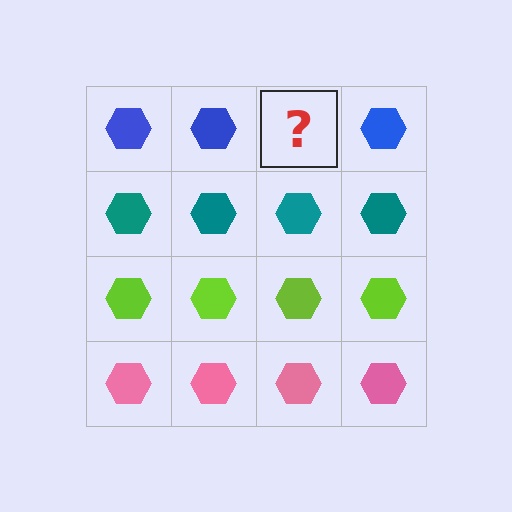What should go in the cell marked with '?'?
The missing cell should contain a blue hexagon.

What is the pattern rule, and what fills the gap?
The rule is that each row has a consistent color. The gap should be filled with a blue hexagon.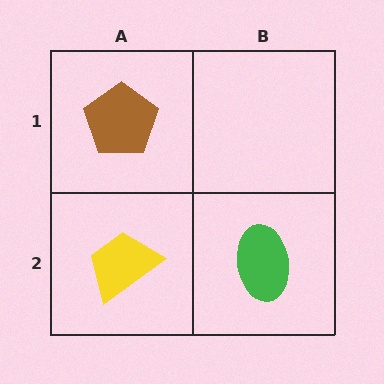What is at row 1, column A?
A brown pentagon.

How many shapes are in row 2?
2 shapes.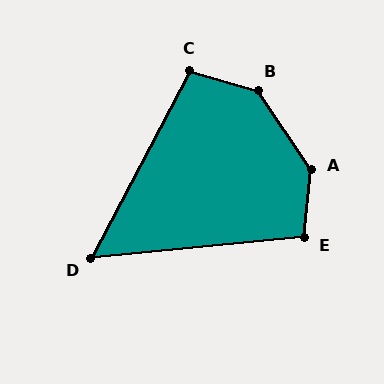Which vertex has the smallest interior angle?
D, at approximately 57 degrees.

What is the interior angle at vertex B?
Approximately 140 degrees (obtuse).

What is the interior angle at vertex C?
Approximately 102 degrees (obtuse).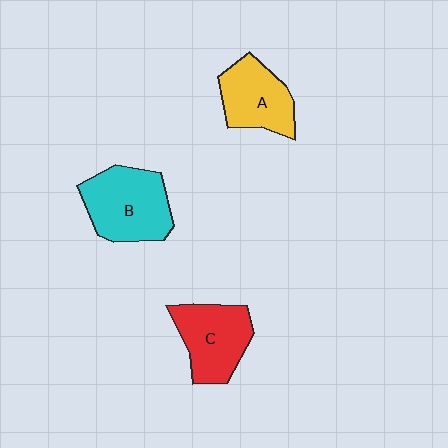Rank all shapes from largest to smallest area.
From largest to smallest: B (cyan), C (red), A (yellow).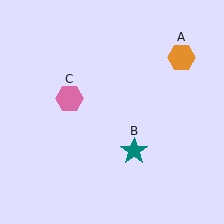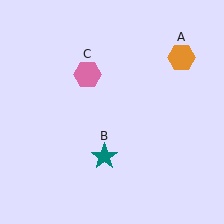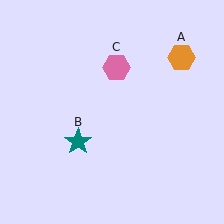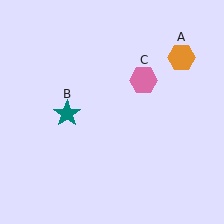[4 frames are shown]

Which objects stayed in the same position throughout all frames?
Orange hexagon (object A) remained stationary.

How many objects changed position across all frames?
2 objects changed position: teal star (object B), pink hexagon (object C).